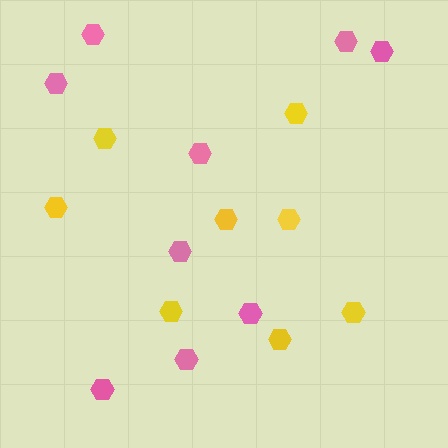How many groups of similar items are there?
There are 2 groups: one group of pink hexagons (9) and one group of yellow hexagons (8).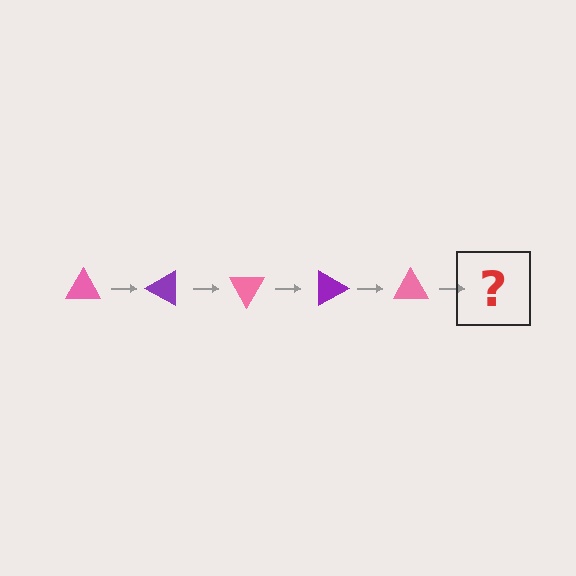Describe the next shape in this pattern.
It should be a purple triangle, rotated 150 degrees from the start.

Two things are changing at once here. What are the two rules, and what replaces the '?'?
The two rules are that it rotates 30 degrees each step and the color cycles through pink and purple. The '?' should be a purple triangle, rotated 150 degrees from the start.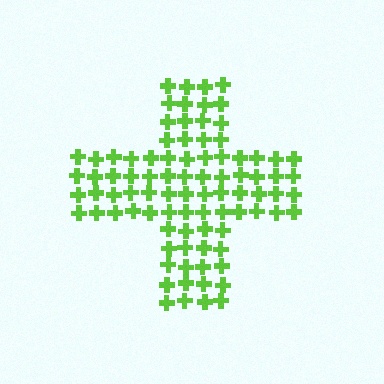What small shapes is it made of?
It is made of small crosses.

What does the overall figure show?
The overall figure shows a cross.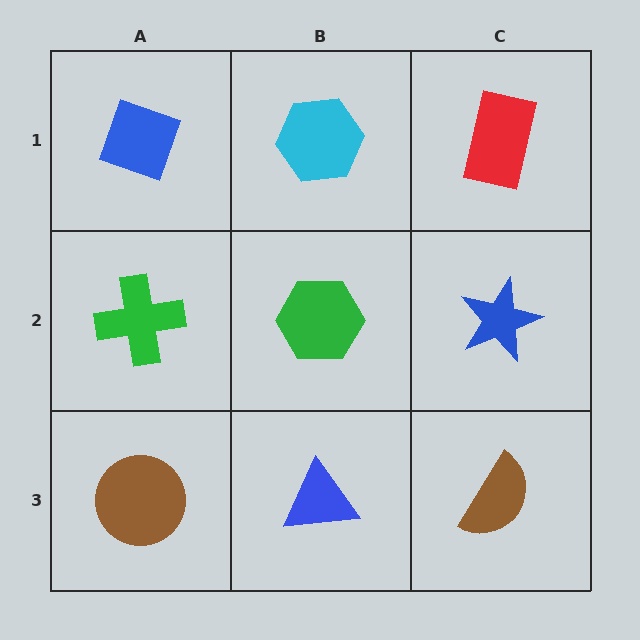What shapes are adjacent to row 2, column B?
A cyan hexagon (row 1, column B), a blue triangle (row 3, column B), a green cross (row 2, column A), a blue star (row 2, column C).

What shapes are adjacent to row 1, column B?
A green hexagon (row 2, column B), a blue diamond (row 1, column A), a red rectangle (row 1, column C).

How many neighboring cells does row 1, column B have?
3.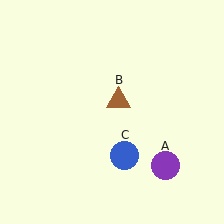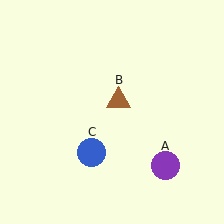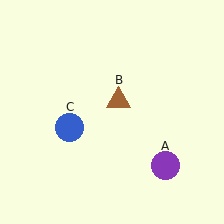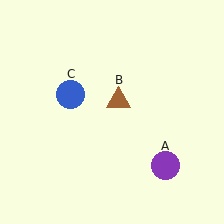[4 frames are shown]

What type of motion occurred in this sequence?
The blue circle (object C) rotated clockwise around the center of the scene.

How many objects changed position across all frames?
1 object changed position: blue circle (object C).